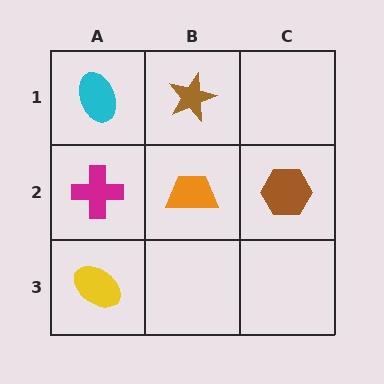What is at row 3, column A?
A yellow ellipse.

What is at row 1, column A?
A cyan ellipse.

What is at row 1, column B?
A brown star.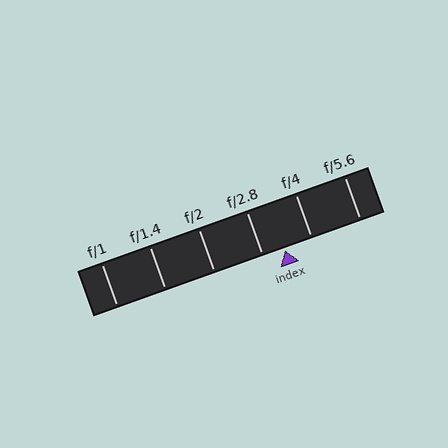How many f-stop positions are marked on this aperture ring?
There are 6 f-stop positions marked.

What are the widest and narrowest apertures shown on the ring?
The widest aperture shown is f/1 and the narrowest is f/5.6.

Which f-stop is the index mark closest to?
The index mark is closest to f/2.8.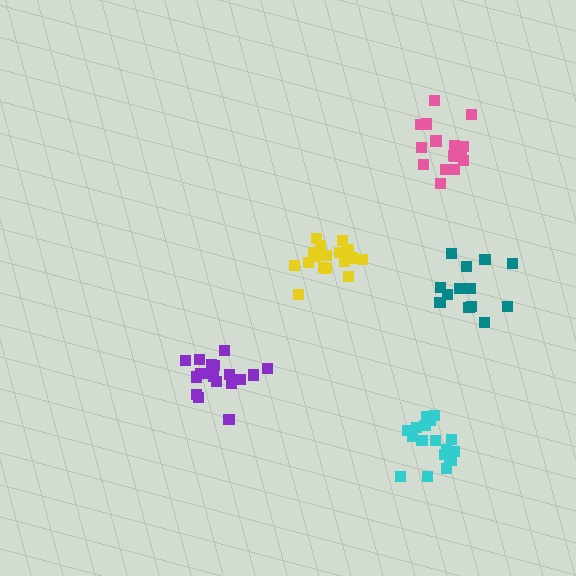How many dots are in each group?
Group 1: 18 dots, Group 2: 17 dots, Group 3: 18 dots, Group 4: 13 dots, Group 5: 16 dots (82 total).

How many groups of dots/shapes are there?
There are 5 groups.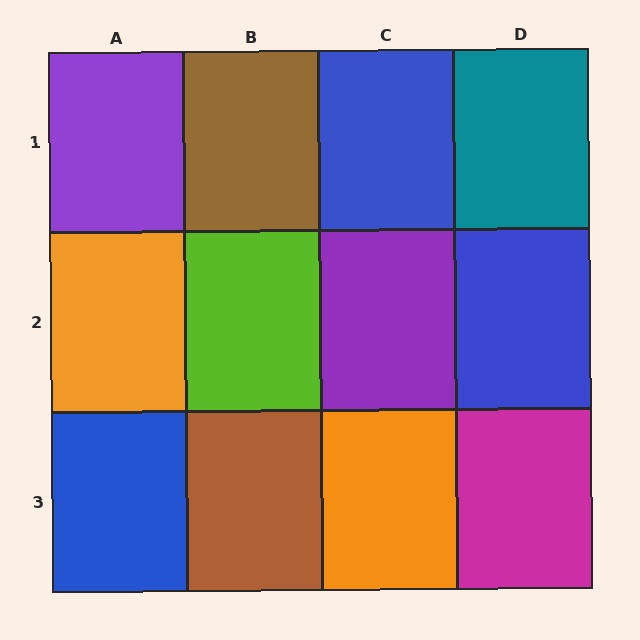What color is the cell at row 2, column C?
Purple.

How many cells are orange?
2 cells are orange.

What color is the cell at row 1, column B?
Brown.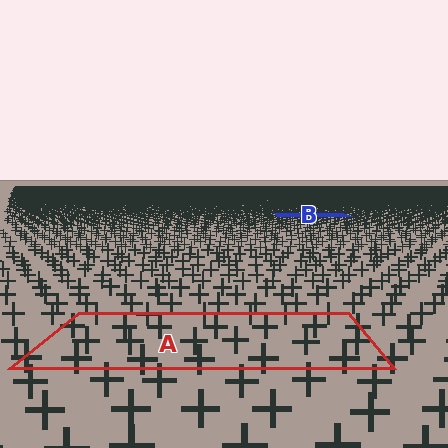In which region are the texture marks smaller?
The texture marks are smaller in region B, because it is farther away.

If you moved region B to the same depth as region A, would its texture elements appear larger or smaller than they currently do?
They would appear larger. At a closer depth, the same texture elements are projected at a bigger on-screen size.